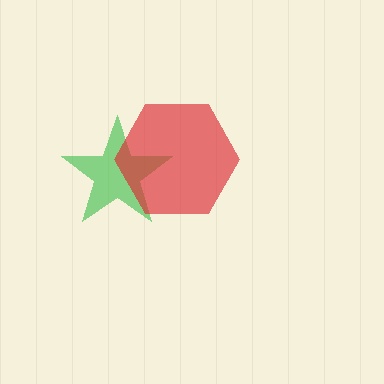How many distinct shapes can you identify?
There are 2 distinct shapes: a green star, a red hexagon.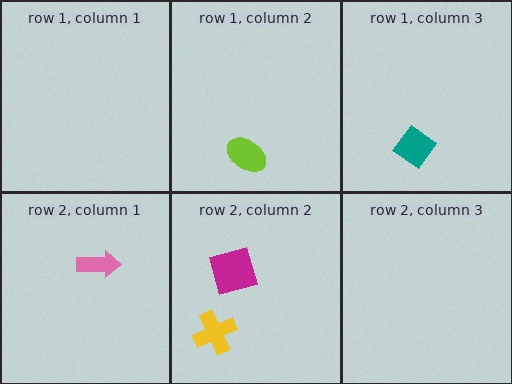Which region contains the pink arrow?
The row 2, column 1 region.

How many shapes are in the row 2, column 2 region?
2.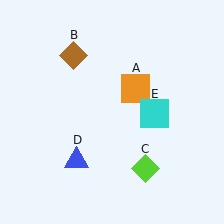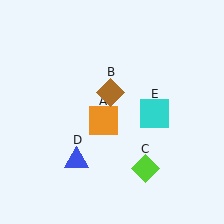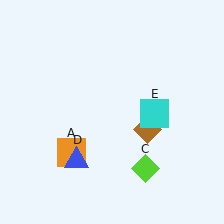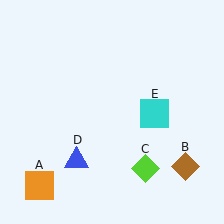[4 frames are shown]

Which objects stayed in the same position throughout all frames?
Lime diamond (object C) and blue triangle (object D) and cyan square (object E) remained stationary.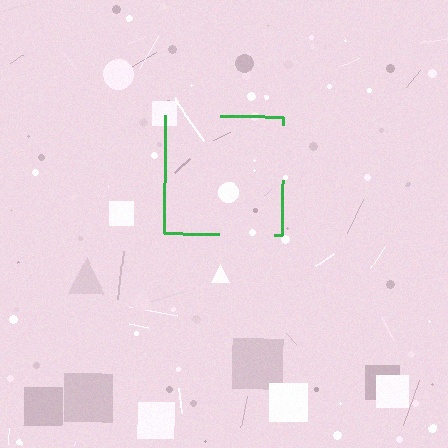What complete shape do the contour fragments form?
The contour fragments form a square.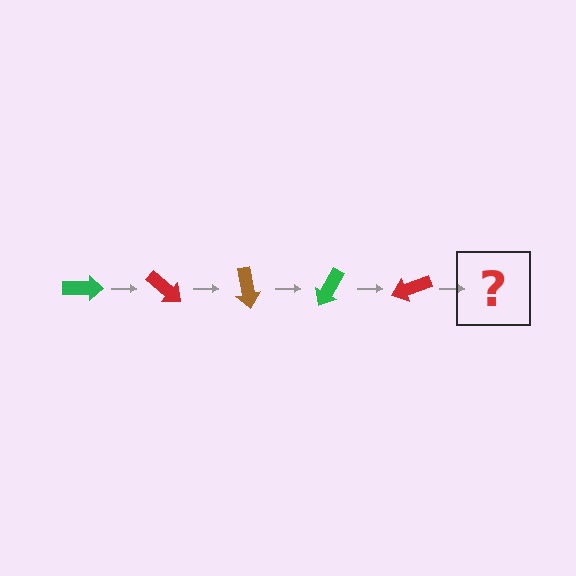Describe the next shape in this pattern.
It should be a brown arrow, rotated 200 degrees from the start.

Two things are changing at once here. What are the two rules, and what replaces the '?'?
The two rules are that it rotates 40 degrees each step and the color cycles through green, red, and brown. The '?' should be a brown arrow, rotated 200 degrees from the start.